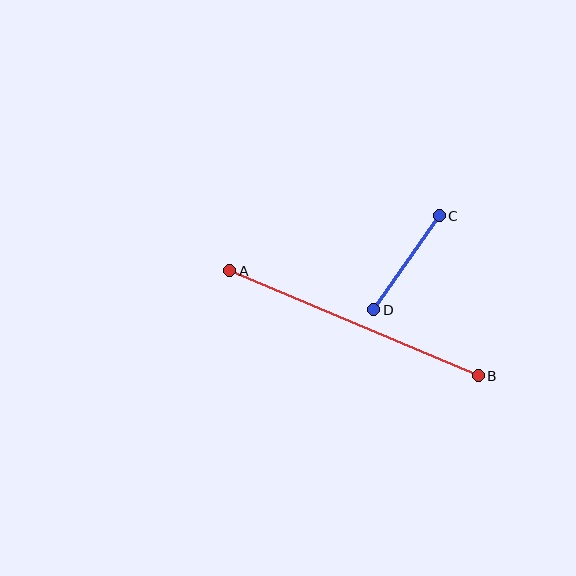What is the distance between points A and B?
The distance is approximately 270 pixels.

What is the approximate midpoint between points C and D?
The midpoint is at approximately (407, 263) pixels.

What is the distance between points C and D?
The distance is approximately 115 pixels.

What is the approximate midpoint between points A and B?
The midpoint is at approximately (354, 323) pixels.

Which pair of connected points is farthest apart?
Points A and B are farthest apart.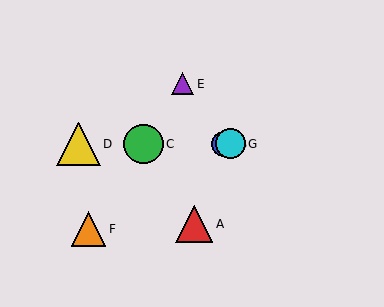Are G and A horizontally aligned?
No, G is at y≈144 and A is at y≈224.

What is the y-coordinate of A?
Object A is at y≈224.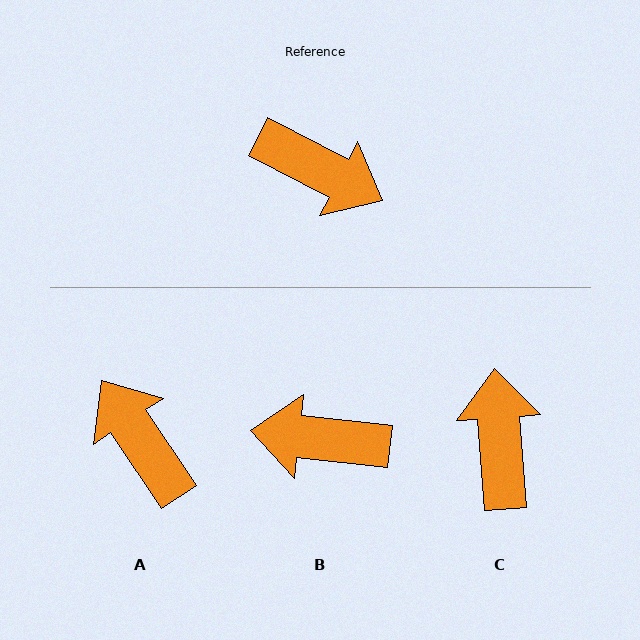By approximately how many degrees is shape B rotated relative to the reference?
Approximately 159 degrees clockwise.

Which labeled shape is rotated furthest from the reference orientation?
B, about 159 degrees away.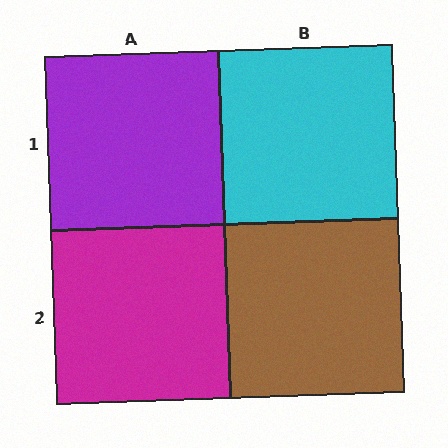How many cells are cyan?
1 cell is cyan.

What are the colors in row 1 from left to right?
Purple, cyan.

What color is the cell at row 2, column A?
Magenta.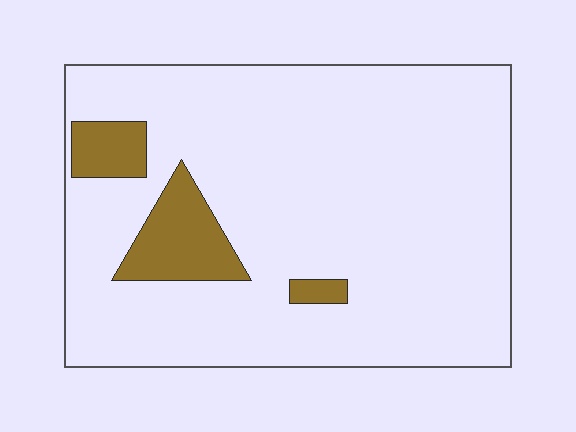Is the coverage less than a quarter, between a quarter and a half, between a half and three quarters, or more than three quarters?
Less than a quarter.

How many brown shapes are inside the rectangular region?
3.